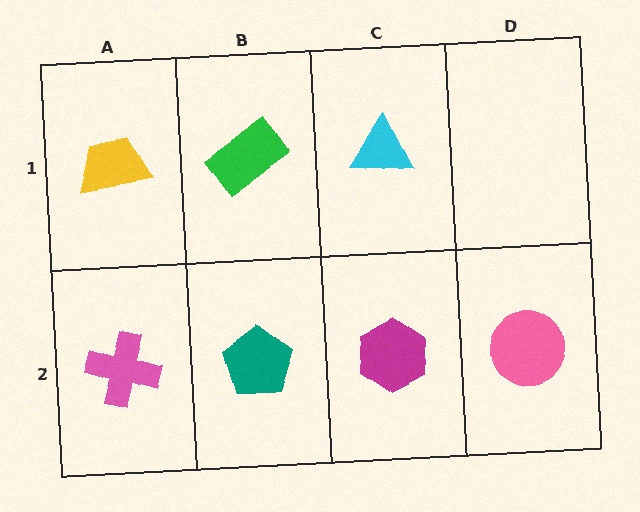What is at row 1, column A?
A yellow trapezoid.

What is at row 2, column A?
A pink cross.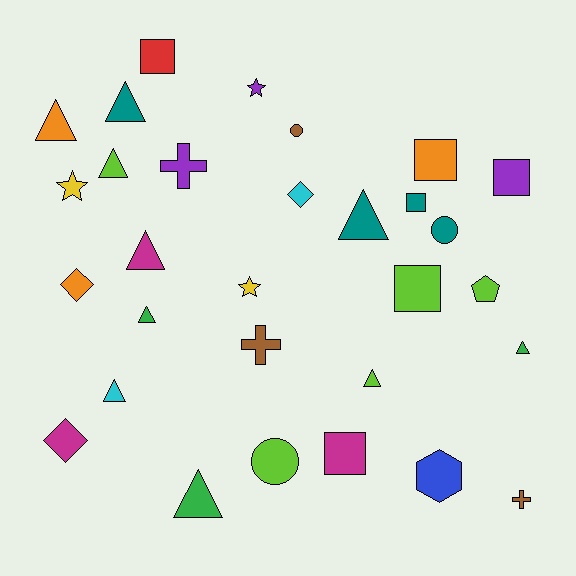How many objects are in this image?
There are 30 objects.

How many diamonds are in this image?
There are 3 diamonds.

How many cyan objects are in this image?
There are 2 cyan objects.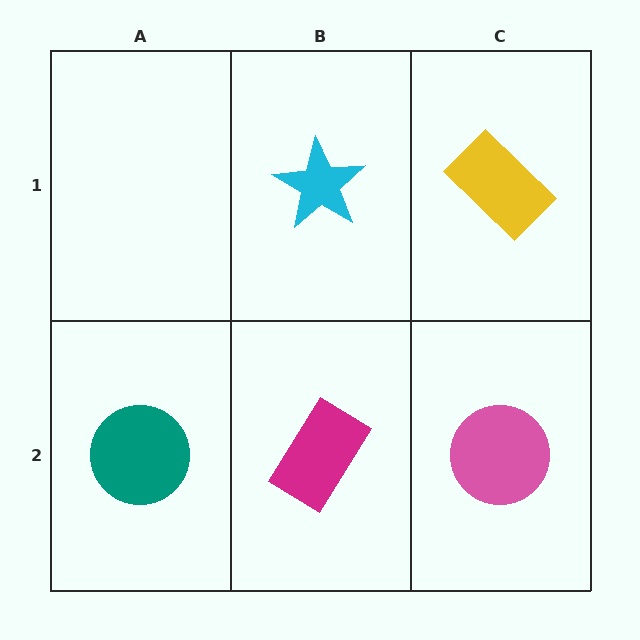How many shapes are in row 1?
2 shapes.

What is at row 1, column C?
A yellow rectangle.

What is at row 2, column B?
A magenta rectangle.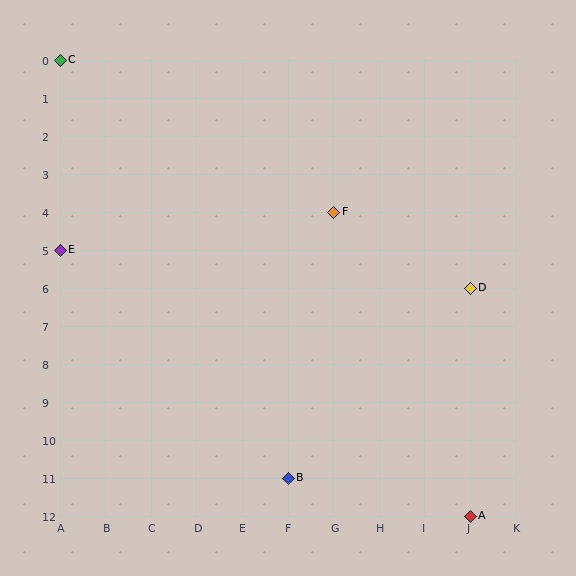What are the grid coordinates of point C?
Point C is at grid coordinates (A, 0).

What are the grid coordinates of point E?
Point E is at grid coordinates (A, 5).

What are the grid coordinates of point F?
Point F is at grid coordinates (G, 4).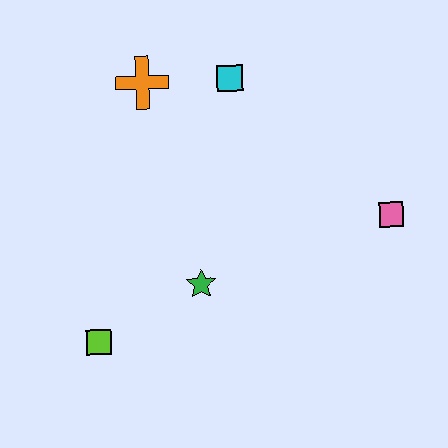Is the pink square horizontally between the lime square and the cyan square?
No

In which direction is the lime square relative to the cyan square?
The lime square is below the cyan square.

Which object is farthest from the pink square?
The lime square is farthest from the pink square.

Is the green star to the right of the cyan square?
No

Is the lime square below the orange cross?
Yes